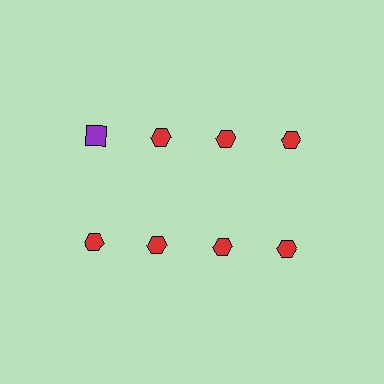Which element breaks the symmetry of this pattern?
The purple square in the top row, leftmost column breaks the symmetry. All other shapes are red hexagons.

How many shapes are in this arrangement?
There are 8 shapes arranged in a grid pattern.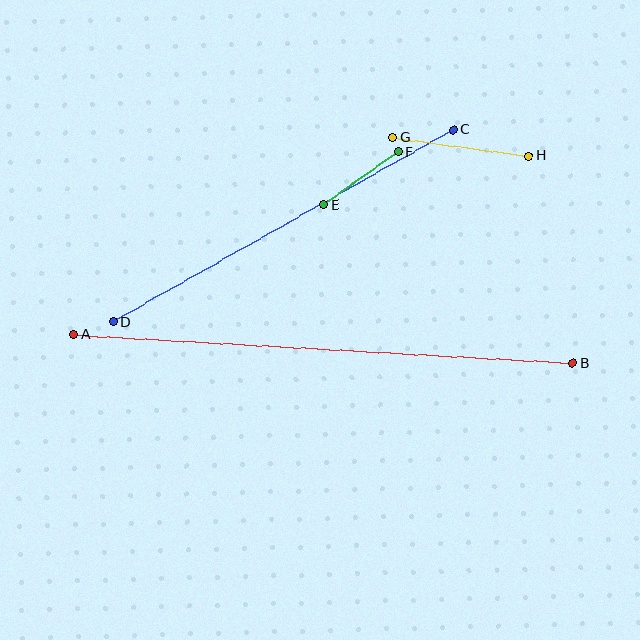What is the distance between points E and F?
The distance is approximately 91 pixels.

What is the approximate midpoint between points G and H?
The midpoint is at approximately (461, 147) pixels.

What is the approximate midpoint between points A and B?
The midpoint is at approximately (323, 349) pixels.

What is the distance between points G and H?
The distance is approximately 137 pixels.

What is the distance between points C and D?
The distance is approximately 391 pixels.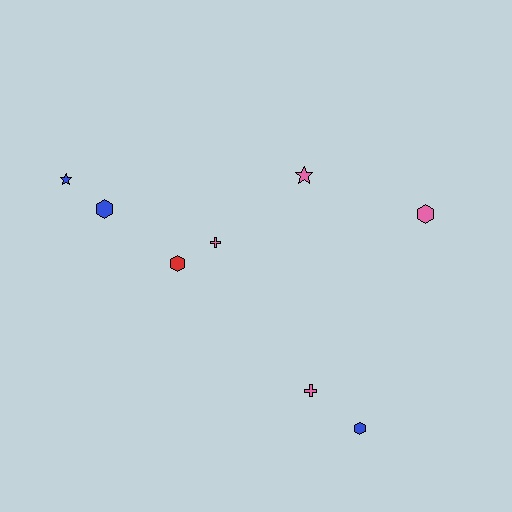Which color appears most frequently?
Pink, with 4 objects.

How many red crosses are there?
There are no red crosses.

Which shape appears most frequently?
Hexagon, with 4 objects.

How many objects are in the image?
There are 8 objects.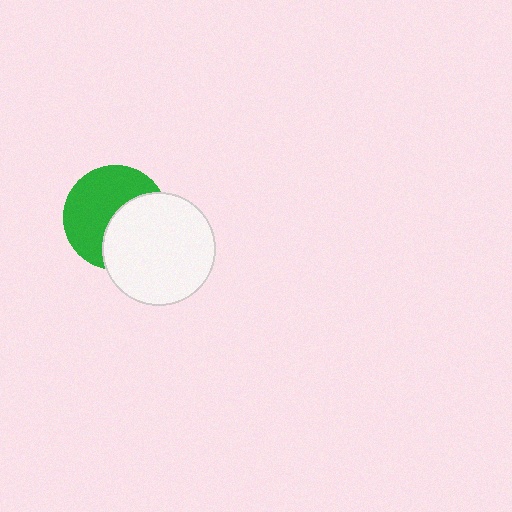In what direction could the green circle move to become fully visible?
The green circle could move toward the upper-left. That would shift it out from behind the white circle entirely.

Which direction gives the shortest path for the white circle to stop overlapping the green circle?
Moving toward the lower-right gives the shortest separation.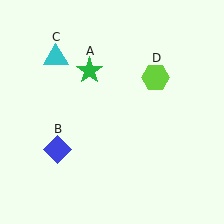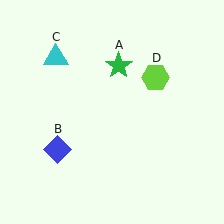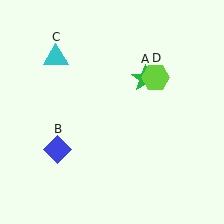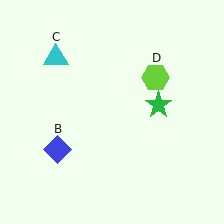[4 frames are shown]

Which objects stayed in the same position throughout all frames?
Blue diamond (object B) and cyan triangle (object C) and lime hexagon (object D) remained stationary.